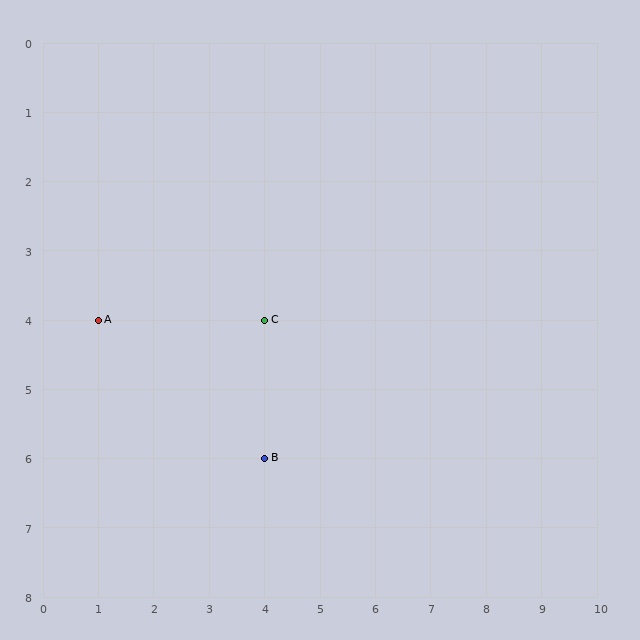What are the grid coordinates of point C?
Point C is at grid coordinates (4, 4).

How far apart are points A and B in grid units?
Points A and B are 3 columns and 2 rows apart (about 3.6 grid units diagonally).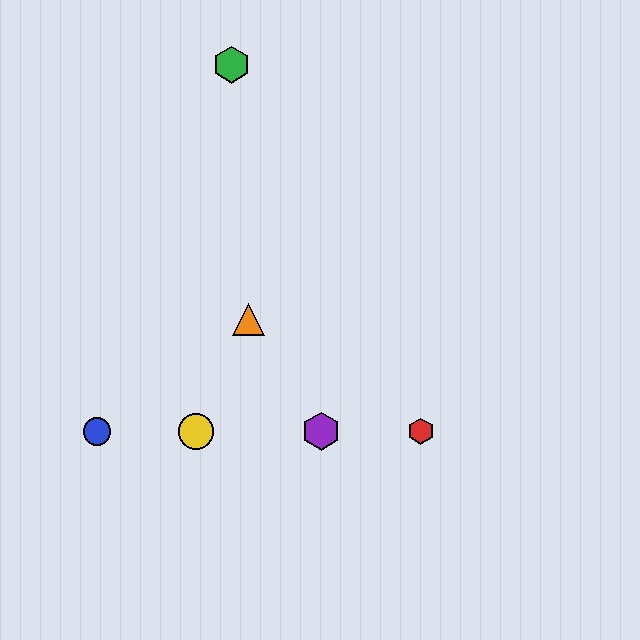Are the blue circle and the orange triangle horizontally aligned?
No, the blue circle is at y≈431 and the orange triangle is at y≈320.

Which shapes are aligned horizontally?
The red hexagon, the blue circle, the yellow circle, the purple hexagon are aligned horizontally.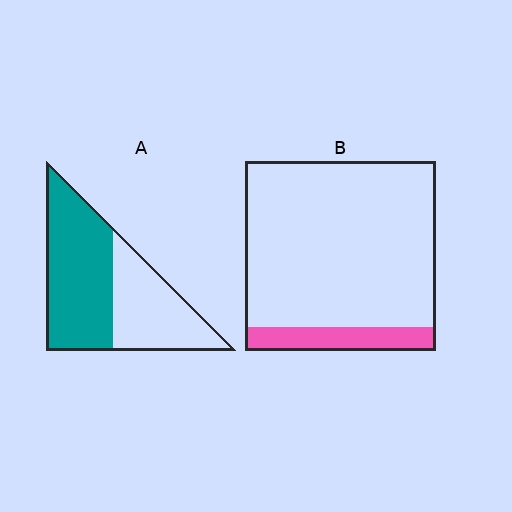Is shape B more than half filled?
No.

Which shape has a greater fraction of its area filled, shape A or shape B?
Shape A.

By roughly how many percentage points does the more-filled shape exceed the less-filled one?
By roughly 45 percentage points (A over B).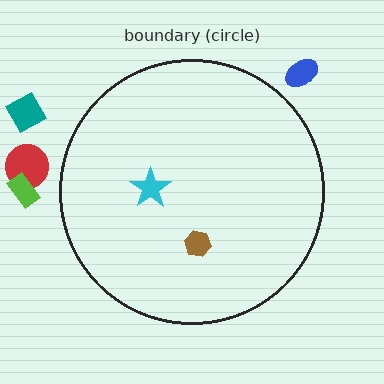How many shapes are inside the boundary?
2 inside, 4 outside.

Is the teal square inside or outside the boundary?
Outside.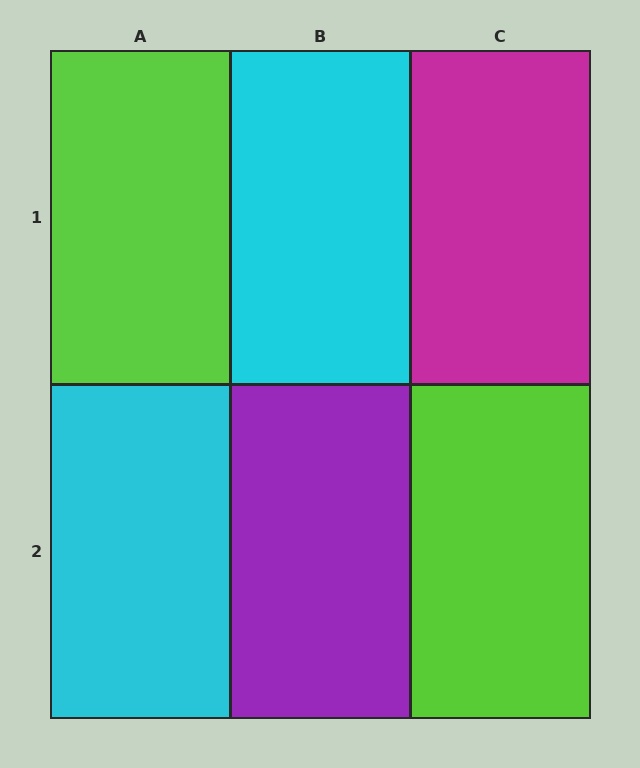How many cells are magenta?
1 cell is magenta.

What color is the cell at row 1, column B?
Cyan.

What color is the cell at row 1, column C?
Magenta.